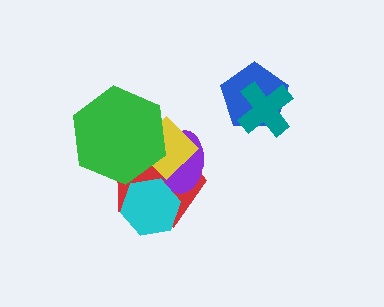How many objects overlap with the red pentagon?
4 objects overlap with the red pentagon.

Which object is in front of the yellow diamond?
The green hexagon is in front of the yellow diamond.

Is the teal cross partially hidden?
No, no other shape covers it.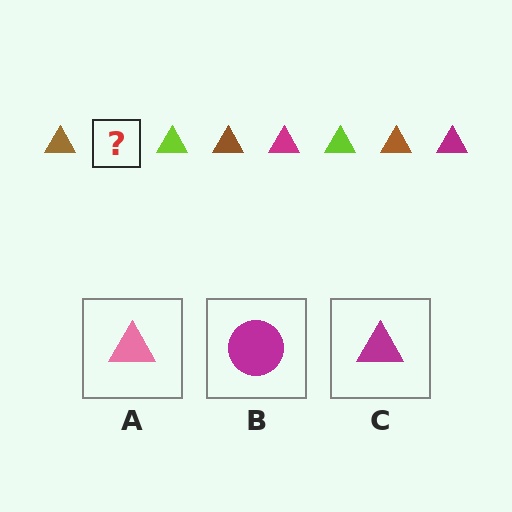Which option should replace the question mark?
Option C.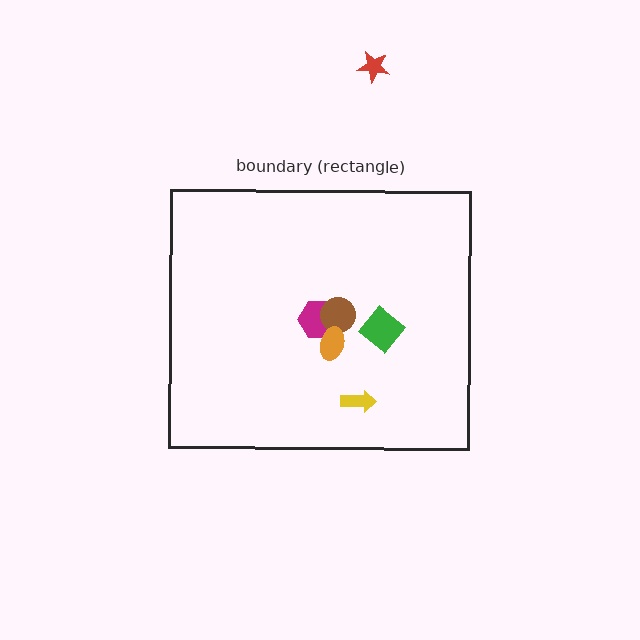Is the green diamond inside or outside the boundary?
Inside.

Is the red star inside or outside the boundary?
Outside.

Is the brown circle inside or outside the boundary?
Inside.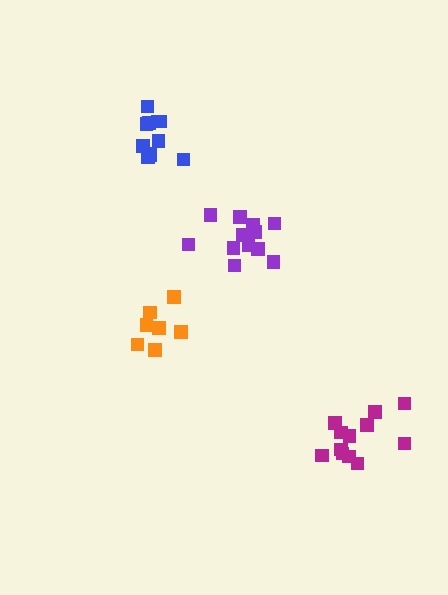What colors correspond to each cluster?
The clusters are colored: purple, blue, magenta, orange.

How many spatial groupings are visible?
There are 4 spatial groupings.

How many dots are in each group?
Group 1: 12 dots, Group 2: 11 dots, Group 3: 12 dots, Group 4: 7 dots (42 total).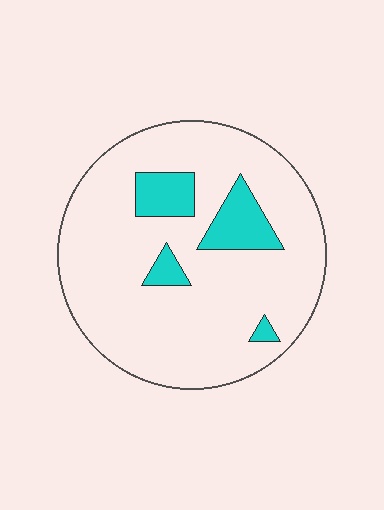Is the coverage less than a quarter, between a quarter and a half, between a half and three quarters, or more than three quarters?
Less than a quarter.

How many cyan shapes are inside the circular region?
4.